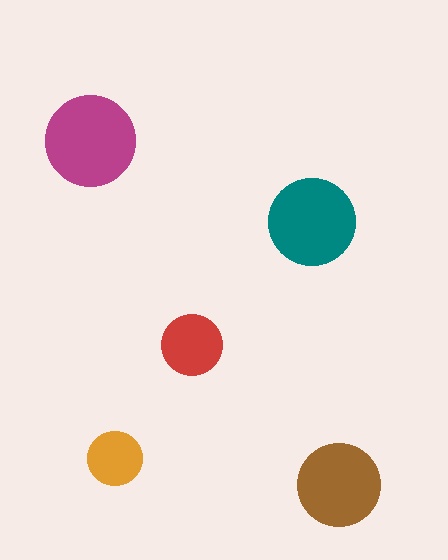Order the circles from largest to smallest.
the magenta one, the teal one, the brown one, the red one, the orange one.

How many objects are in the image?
There are 5 objects in the image.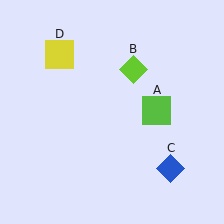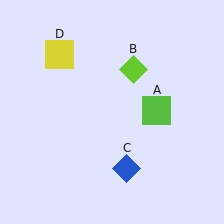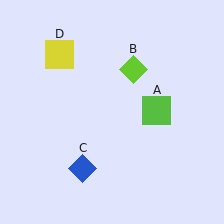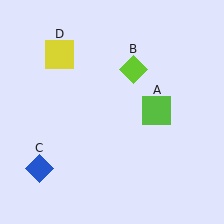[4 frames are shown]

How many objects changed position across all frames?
1 object changed position: blue diamond (object C).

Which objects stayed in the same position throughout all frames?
Lime square (object A) and lime diamond (object B) and yellow square (object D) remained stationary.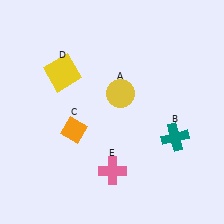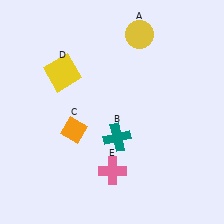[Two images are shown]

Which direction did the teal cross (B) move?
The teal cross (B) moved left.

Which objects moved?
The objects that moved are: the yellow circle (A), the teal cross (B).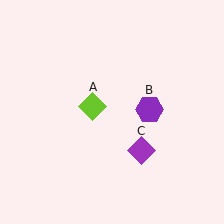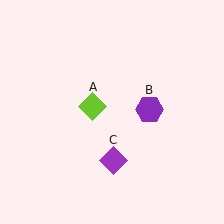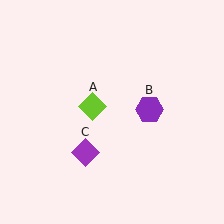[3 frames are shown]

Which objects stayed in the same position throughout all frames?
Lime diamond (object A) and purple hexagon (object B) remained stationary.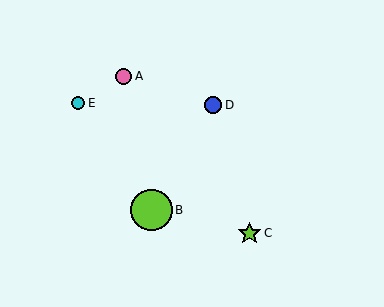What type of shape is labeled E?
Shape E is a cyan circle.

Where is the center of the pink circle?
The center of the pink circle is at (123, 76).